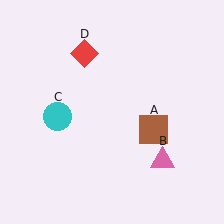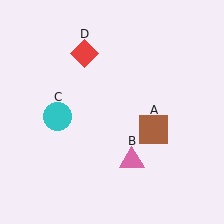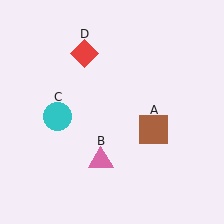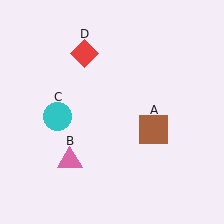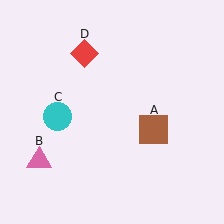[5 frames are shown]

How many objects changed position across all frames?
1 object changed position: pink triangle (object B).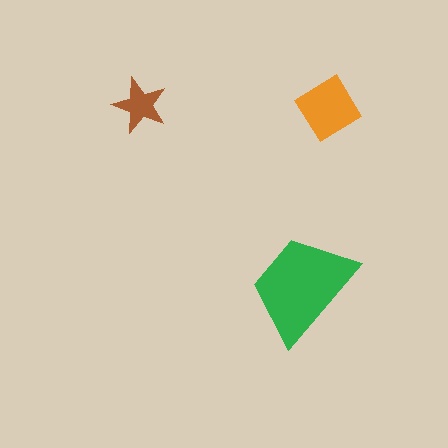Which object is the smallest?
The brown star.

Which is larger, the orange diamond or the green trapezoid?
The green trapezoid.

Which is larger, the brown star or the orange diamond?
The orange diamond.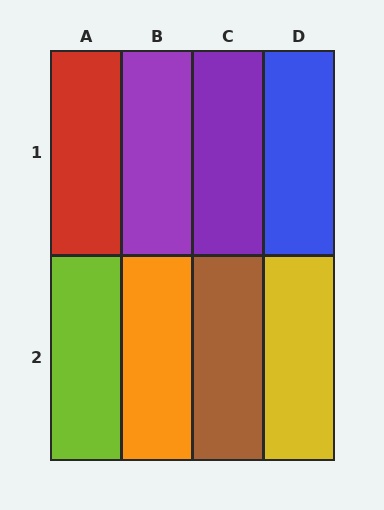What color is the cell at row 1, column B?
Purple.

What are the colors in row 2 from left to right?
Lime, orange, brown, yellow.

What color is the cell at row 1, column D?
Blue.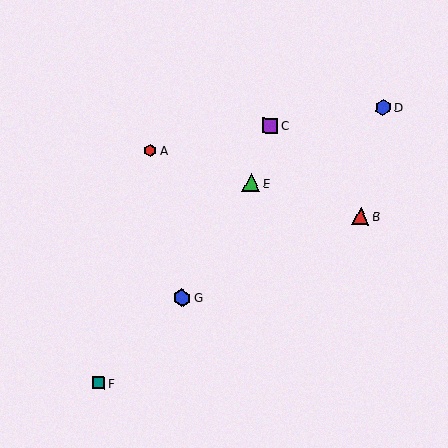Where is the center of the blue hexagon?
The center of the blue hexagon is at (383, 107).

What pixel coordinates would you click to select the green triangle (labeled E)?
Click at (251, 183) to select the green triangle E.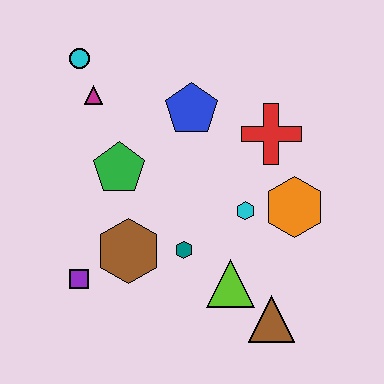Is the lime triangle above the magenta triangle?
No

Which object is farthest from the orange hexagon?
The cyan circle is farthest from the orange hexagon.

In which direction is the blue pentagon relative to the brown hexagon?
The blue pentagon is above the brown hexagon.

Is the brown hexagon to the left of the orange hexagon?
Yes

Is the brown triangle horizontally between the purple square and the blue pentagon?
No